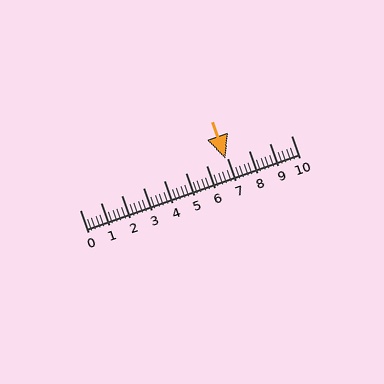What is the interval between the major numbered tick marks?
The major tick marks are spaced 1 units apart.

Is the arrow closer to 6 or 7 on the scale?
The arrow is closer to 7.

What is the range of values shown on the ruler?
The ruler shows values from 0 to 10.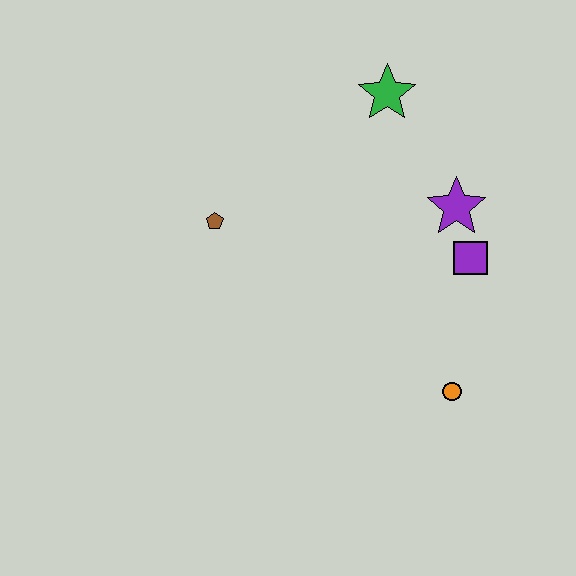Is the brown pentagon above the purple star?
No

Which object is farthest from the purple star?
The brown pentagon is farthest from the purple star.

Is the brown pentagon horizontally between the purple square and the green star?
No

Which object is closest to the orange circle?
The purple square is closest to the orange circle.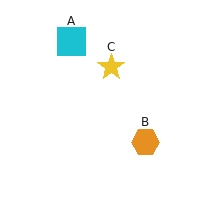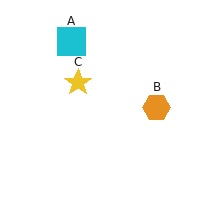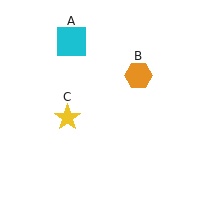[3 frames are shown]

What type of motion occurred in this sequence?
The orange hexagon (object B), yellow star (object C) rotated counterclockwise around the center of the scene.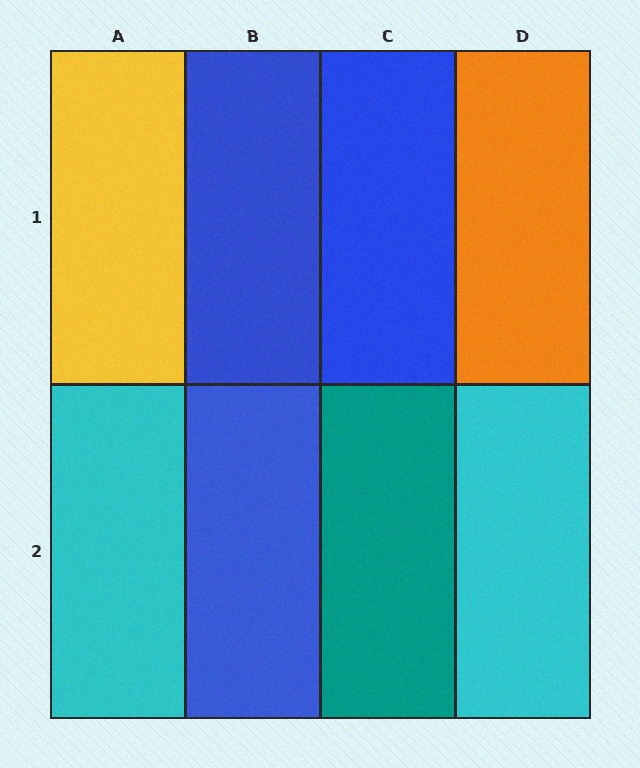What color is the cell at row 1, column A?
Yellow.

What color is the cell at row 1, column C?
Blue.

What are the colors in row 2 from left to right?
Cyan, blue, teal, cyan.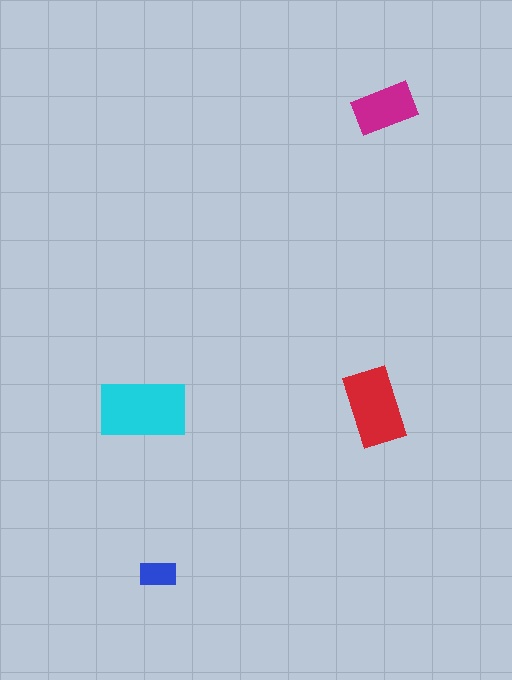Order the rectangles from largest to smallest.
the cyan one, the red one, the magenta one, the blue one.